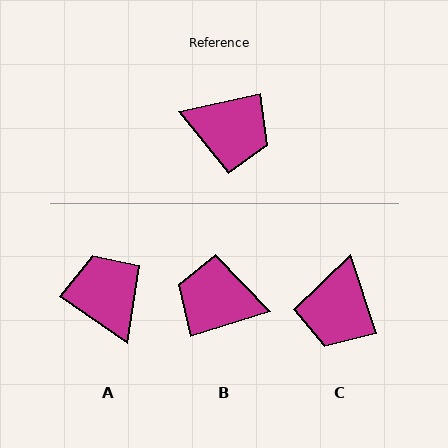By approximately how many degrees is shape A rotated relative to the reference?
Approximately 133 degrees counter-clockwise.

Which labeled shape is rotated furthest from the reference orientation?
B, about 176 degrees away.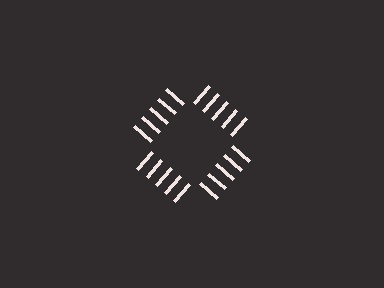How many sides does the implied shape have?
4 sides — the line-ends trace a square.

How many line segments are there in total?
20 — 5 along each of the 4 edges.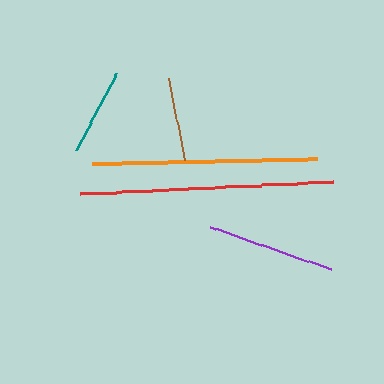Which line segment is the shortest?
The brown line is the shortest at approximately 83 pixels.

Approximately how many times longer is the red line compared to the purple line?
The red line is approximately 2.0 times the length of the purple line.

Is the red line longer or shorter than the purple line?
The red line is longer than the purple line.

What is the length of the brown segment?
The brown segment is approximately 83 pixels long.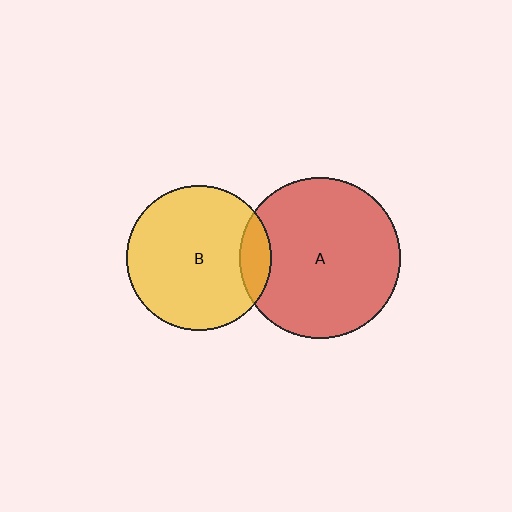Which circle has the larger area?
Circle A (red).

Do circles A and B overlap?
Yes.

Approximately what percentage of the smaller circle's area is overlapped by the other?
Approximately 10%.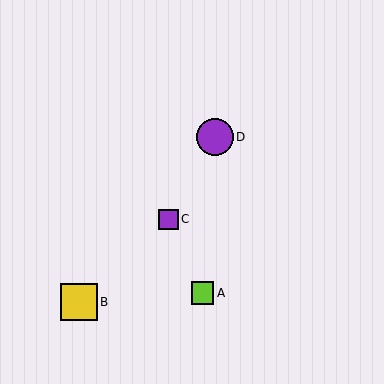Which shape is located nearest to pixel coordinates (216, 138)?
The purple circle (labeled D) at (215, 137) is nearest to that location.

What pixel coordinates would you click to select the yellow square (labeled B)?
Click at (79, 302) to select the yellow square B.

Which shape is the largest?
The purple circle (labeled D) is the largest.